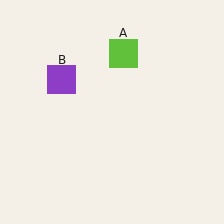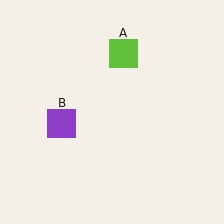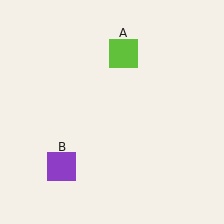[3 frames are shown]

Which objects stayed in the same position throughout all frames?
Lime square (object A) remained stationary.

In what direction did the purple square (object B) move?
The purple square (object B) moved down.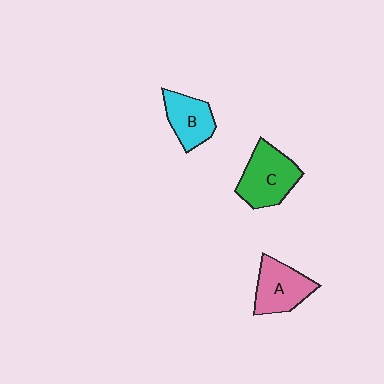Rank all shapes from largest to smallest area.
From largest to smallest: C (green), A (pink), B (cyan).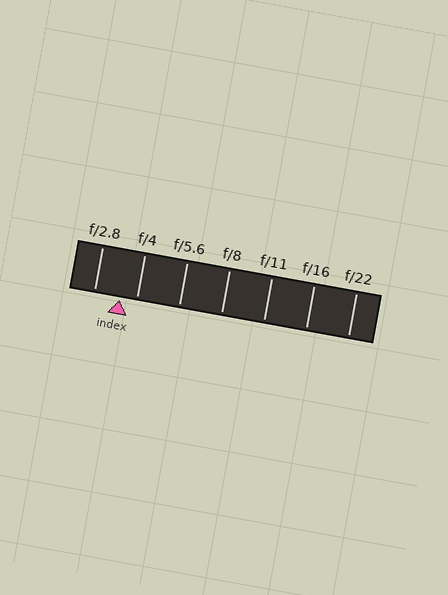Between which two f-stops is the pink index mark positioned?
The index mark is between f/2.8 and f/4.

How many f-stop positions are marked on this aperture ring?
There are 7 f-stop positions marked.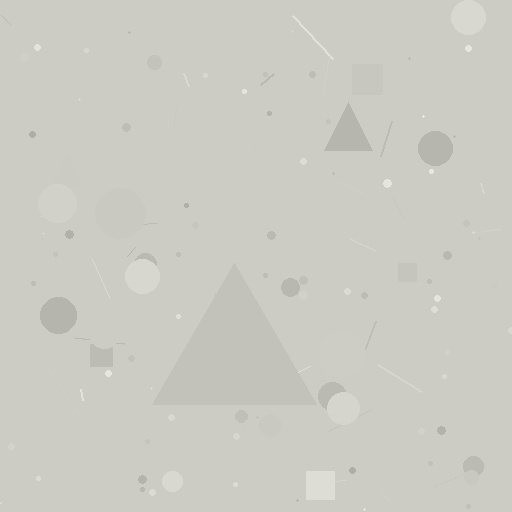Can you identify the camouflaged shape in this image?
The camouflaged shape is a triangle.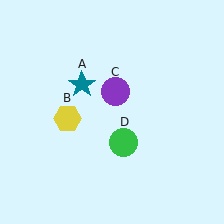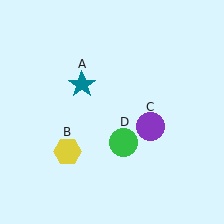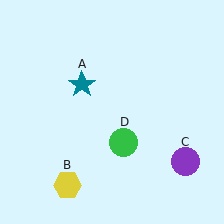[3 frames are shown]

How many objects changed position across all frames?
2 objects changed position: yellow hexagon (object B), purple circle (object C).